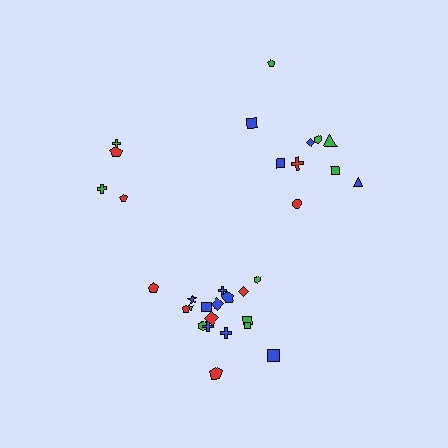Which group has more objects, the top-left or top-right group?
The top-right group.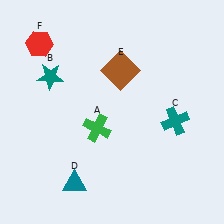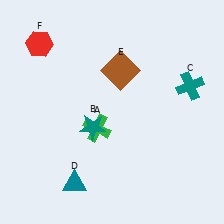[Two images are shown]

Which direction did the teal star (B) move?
The teal star (B) moved down.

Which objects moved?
The objects that moved are: the teal star (B), the teal cross (C).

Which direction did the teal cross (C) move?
The teal cross (C) moved up.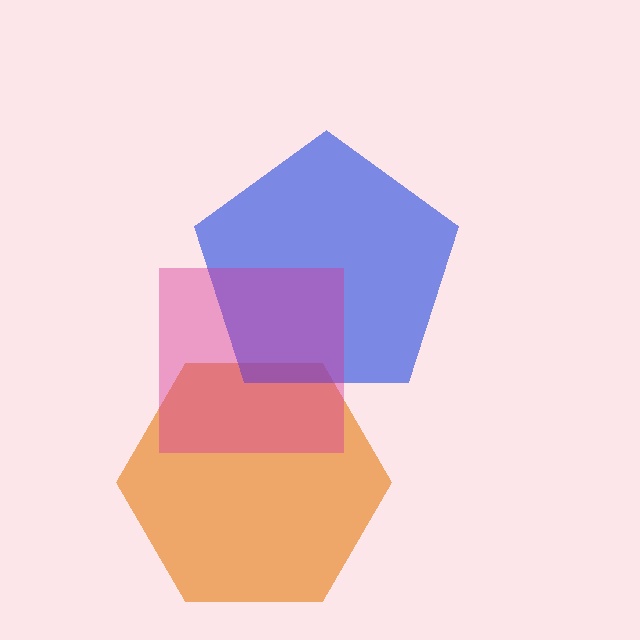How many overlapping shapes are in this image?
There are 3 overlapping shapes in the image.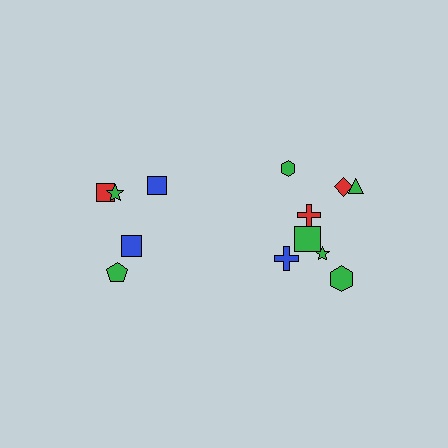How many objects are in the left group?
There are 5 objects.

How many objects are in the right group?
There are 8 objects.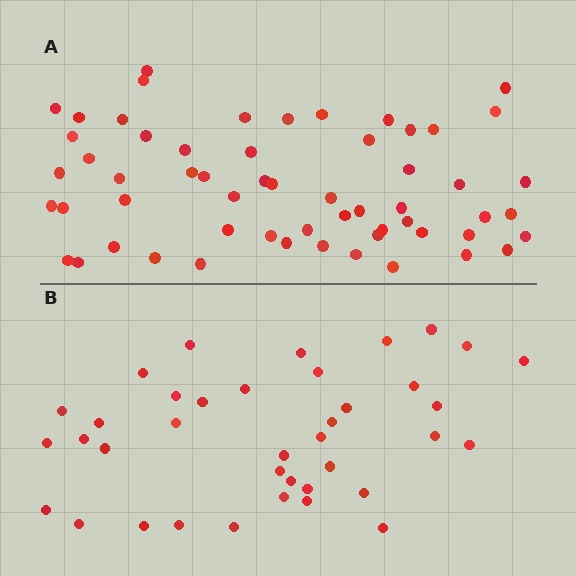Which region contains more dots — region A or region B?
Region A (the top region) has more dots.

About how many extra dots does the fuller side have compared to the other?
Region A has approximately 20 more dots than region B.